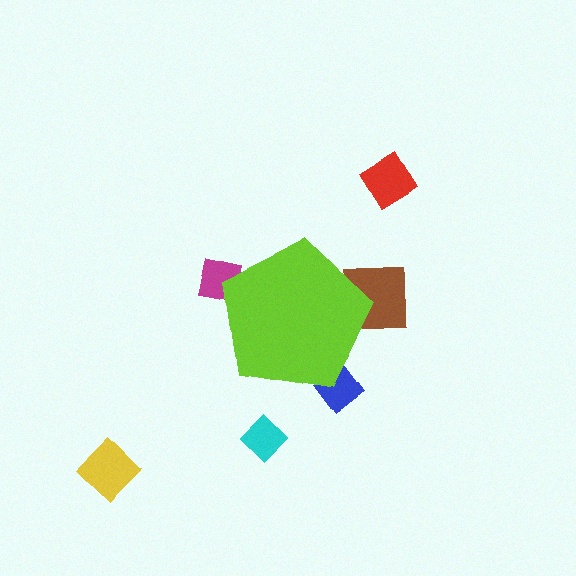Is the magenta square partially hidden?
Yes, the magenta square is partially hidden behind the lime pentagon.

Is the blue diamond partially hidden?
Yes, the blue diamond is partially hidden behind the lime pentagon.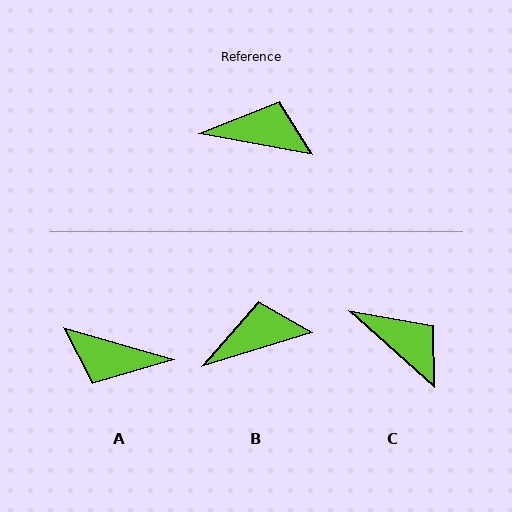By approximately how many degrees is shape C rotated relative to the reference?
Approximately 31 degrees clockwise.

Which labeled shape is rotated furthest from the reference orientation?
A, about 175 degrees away.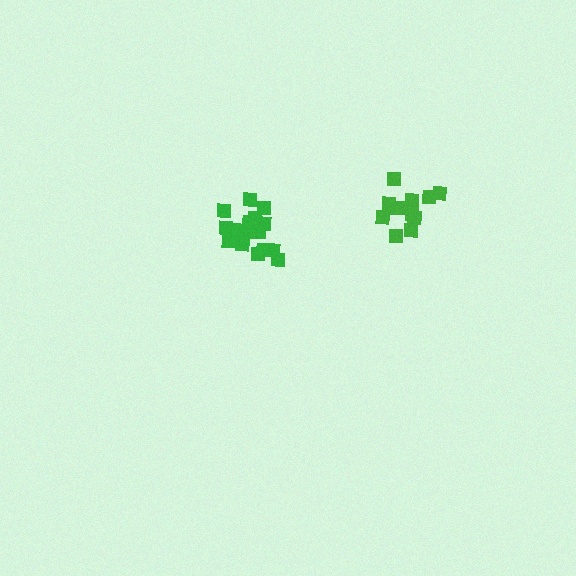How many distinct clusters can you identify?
There are 2 distinct clusters.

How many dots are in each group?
Group 1: 12 dots, Group 2: 17 dots (29 total).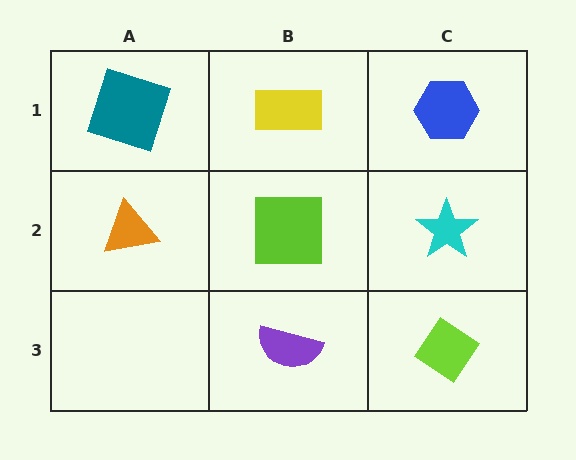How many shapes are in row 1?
3 shapes.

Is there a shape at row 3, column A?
No, that cell is empty.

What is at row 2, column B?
A lime square.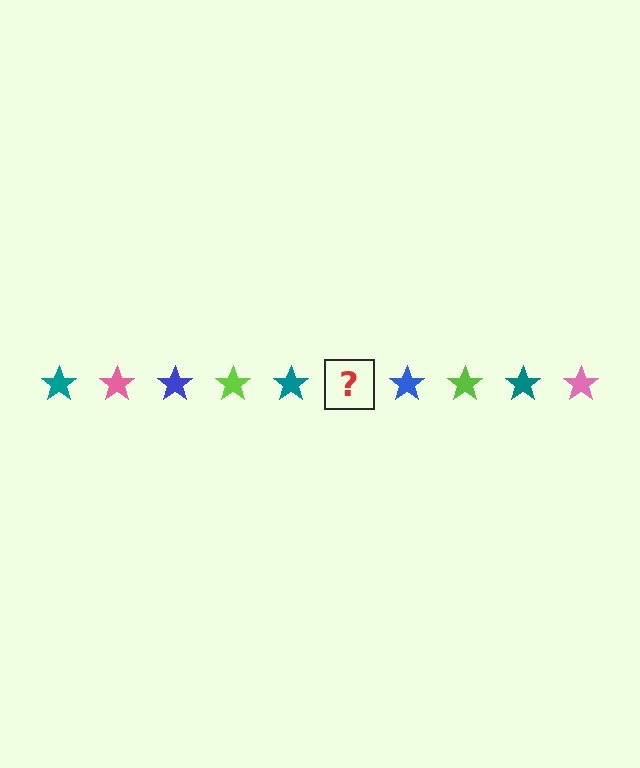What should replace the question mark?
The question mark should be replaced with a pink star.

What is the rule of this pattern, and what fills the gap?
The rule is that the pattern cycles through teal, pink, blue, lime stars. The gap should be filled with a pink star.